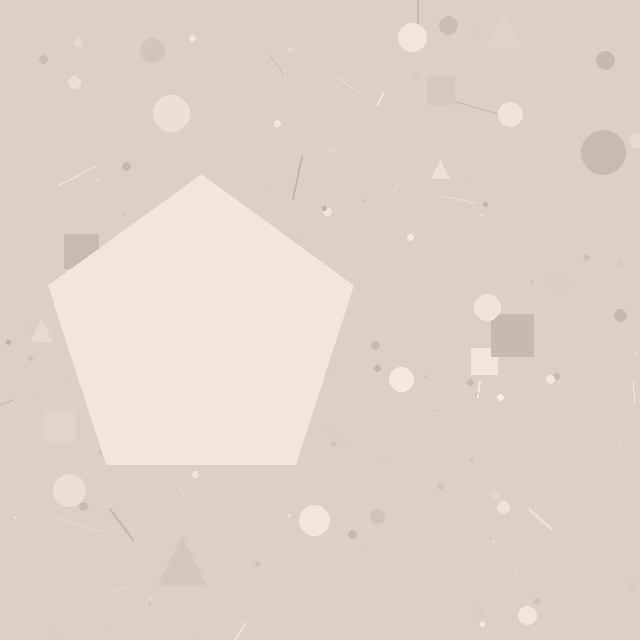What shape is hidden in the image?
A pentagon is hidden in the image.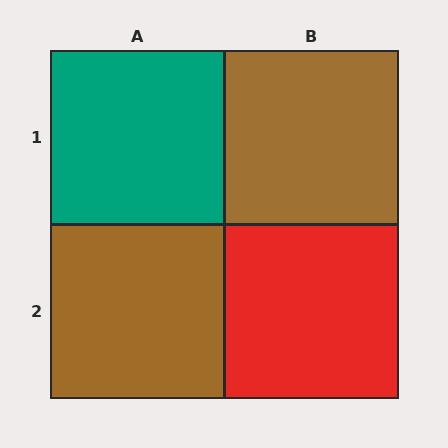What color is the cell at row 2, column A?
Brown.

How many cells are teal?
1 cell is teal.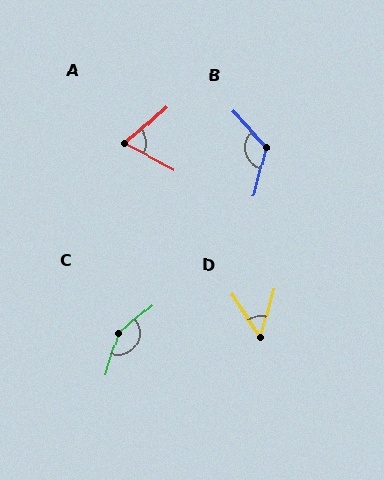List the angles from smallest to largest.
D (49°), A (69°), B (122°), C (148°).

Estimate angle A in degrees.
Approximately 69 degrees.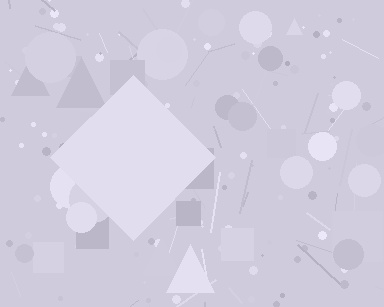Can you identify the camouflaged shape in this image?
The camouflaged shape is a diamond.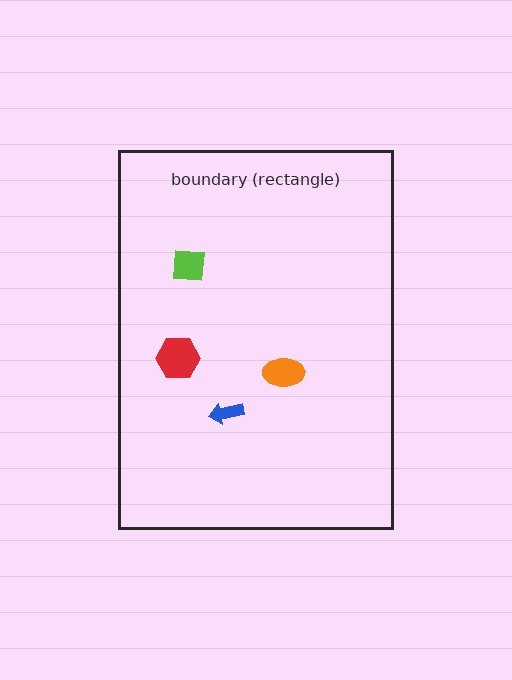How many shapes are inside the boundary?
4 inside, 0 outside.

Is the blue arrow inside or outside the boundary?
Inside.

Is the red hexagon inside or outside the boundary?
Inside.